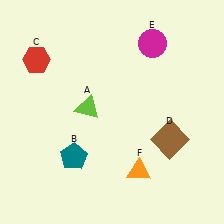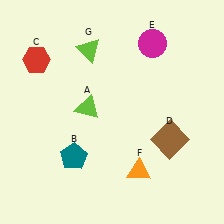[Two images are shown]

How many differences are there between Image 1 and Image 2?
There is 1 difference between the two images.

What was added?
A lime triangle (G) was added in Image 2.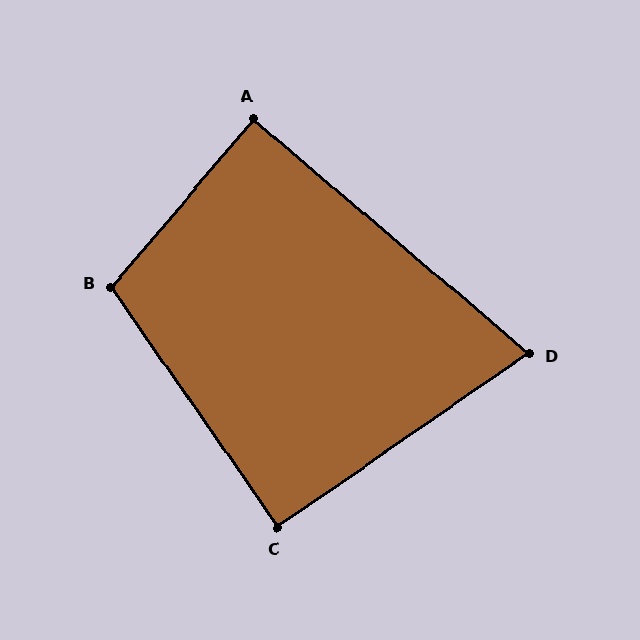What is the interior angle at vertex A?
Approximately 90 degrees (approximately right).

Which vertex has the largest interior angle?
B, at approximately 105 degrees.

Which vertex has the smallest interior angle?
D, at approximately 75 degrees.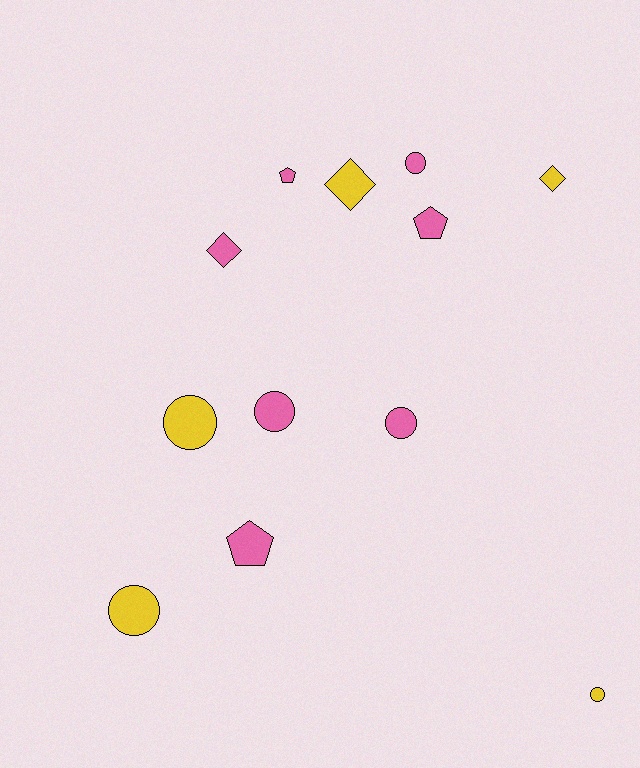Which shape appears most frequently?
Circle, with 6 objects.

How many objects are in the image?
There are 12 objects.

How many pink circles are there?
There are 3 pink circles.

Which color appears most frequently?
Pink, with 7 objects.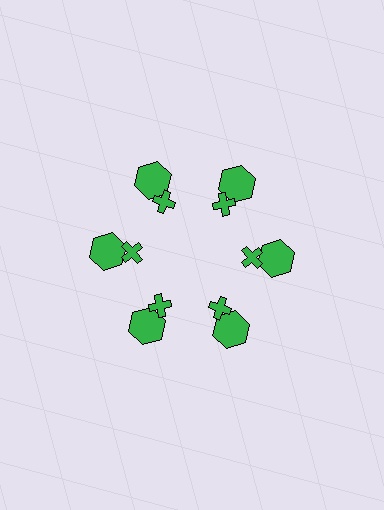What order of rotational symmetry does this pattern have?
This pattern has 6-fold rotational symmetry.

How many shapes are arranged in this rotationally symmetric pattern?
There are 12 shapes, arranged in 6 groups of 2.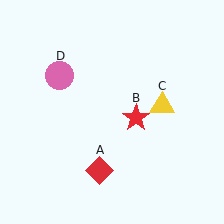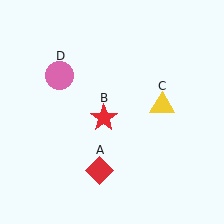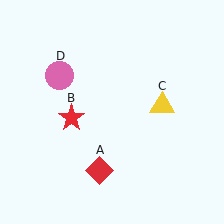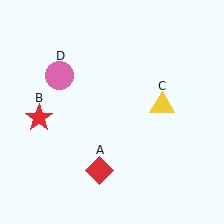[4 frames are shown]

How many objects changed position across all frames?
1 object changed position: red star (object B).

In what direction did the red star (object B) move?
The red star (object B) moved left.